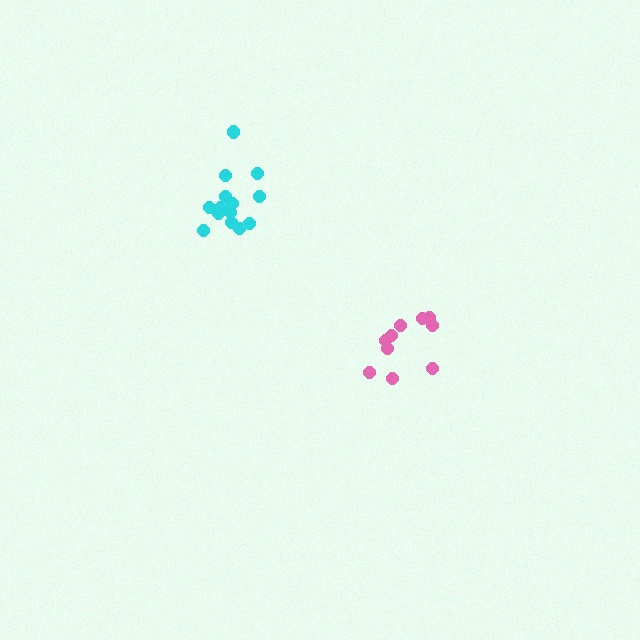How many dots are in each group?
Group 1: 14 dots, Group 2: 10 dots (24 total).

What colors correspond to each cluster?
The clusters are colored: cyan, pink.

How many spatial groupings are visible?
There are 2 spatial groupings.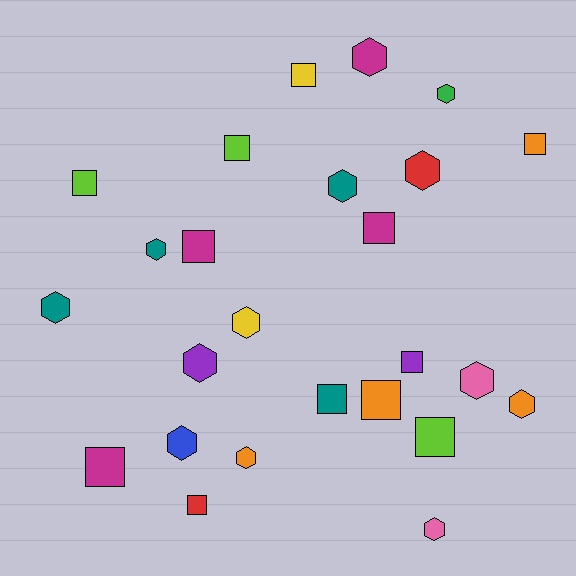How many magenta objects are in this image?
There are 4 magenta objects.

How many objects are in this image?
There are 25 objects.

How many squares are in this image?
There are 12 squares.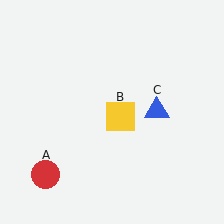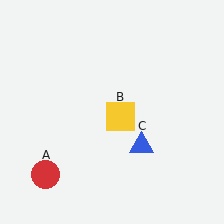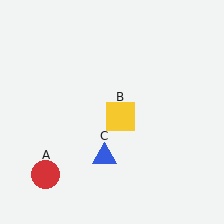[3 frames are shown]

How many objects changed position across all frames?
1 object changed position: blue triangle (object C).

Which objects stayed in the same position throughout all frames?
Red circle (object A) and yellow square (object B) remained stationary.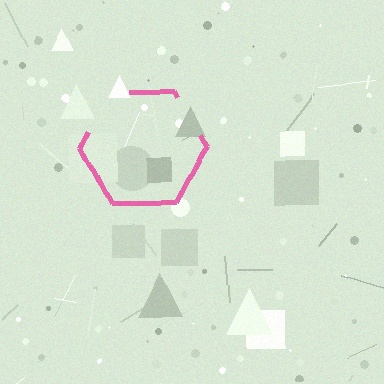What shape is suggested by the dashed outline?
The dashed outline suggests a hexagon.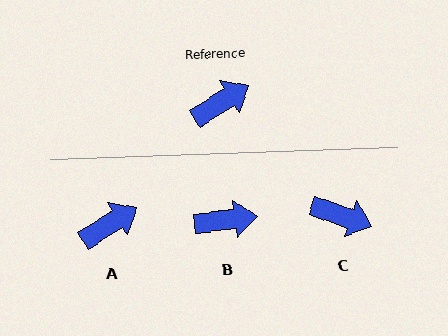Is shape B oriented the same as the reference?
No, it is off by about 25 degrees.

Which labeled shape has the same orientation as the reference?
A.